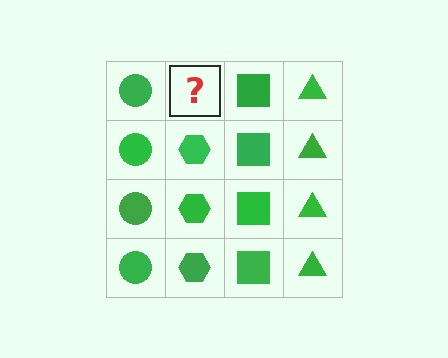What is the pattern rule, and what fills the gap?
The rule is that each column has a consistent shape. The gap should be filled with a green hexagon.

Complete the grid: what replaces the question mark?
The question mark should be replaced with a green hexagon.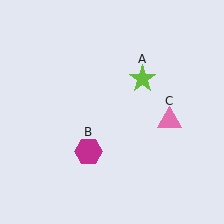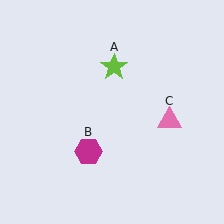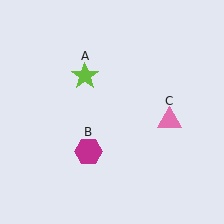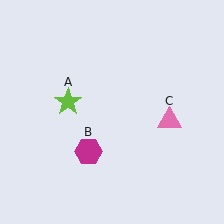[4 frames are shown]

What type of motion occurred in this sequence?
The lime star (object A) rotated counterclockwise around the center of the scene.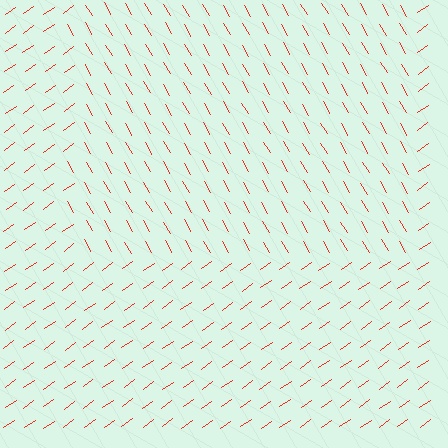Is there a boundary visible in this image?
Yes, there is a texture boundary formed by a change in line orientation.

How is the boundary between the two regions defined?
The boundary is defined purely by a change in line orientation (approximately 84 degrees difference). All lines are the same color and thickness.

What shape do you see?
I see a rectangle.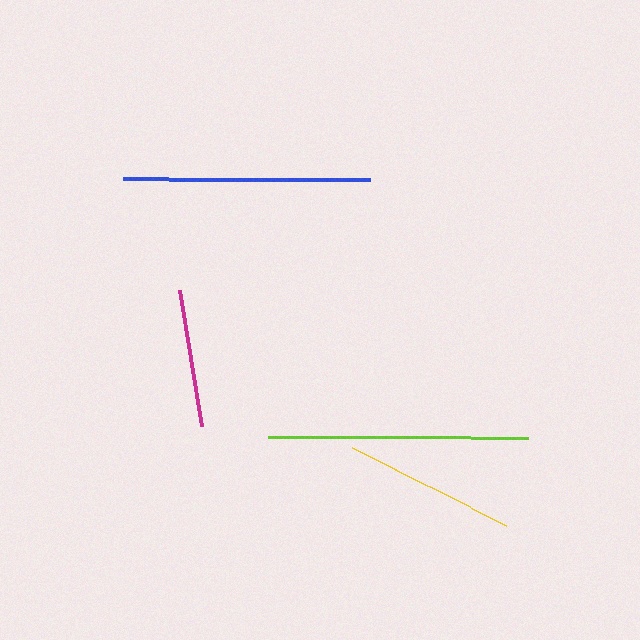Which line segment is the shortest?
The magenta line is the shortest at approximately 137 pixels.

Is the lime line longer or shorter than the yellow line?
The lime line is longer than the yellow line.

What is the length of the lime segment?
The lime segment is approximately 260 pixels long.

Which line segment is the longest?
The lime line is the longest at approximately 260 pixels.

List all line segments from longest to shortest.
From longest to shortest: lime, blue, yellow, magenta.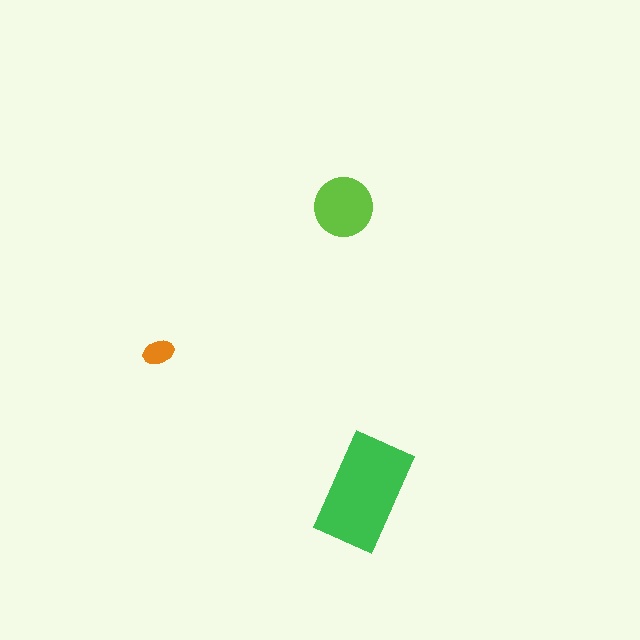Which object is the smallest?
The orange ellipse.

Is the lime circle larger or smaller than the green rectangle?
Smaller.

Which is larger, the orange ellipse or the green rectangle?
The green rectangle.